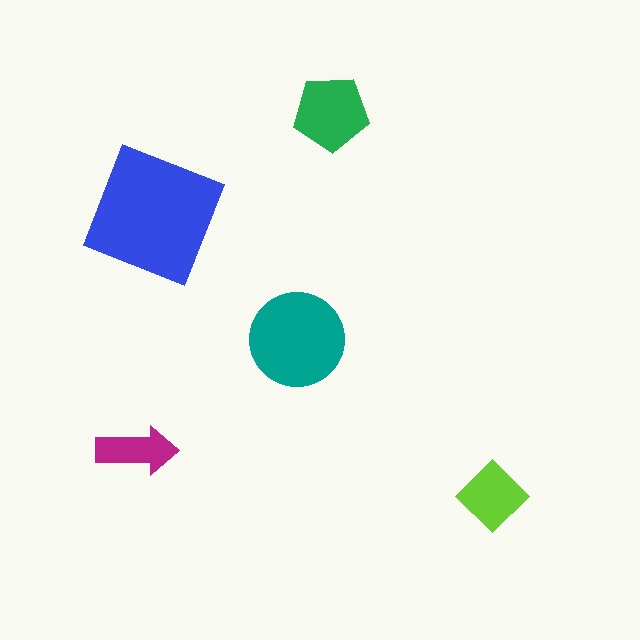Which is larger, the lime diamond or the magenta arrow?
The lime diamond.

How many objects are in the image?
There are 5 objects in the image.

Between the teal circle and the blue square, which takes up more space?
The blue square.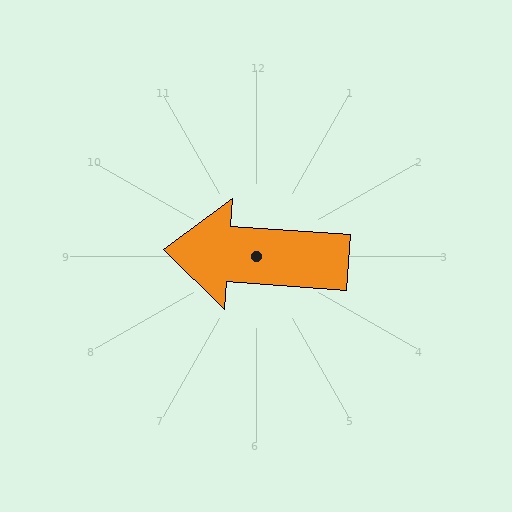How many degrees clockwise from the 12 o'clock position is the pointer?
Approximately 274 degrees.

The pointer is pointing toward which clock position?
Roughly 9 o'clock.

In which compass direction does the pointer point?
West.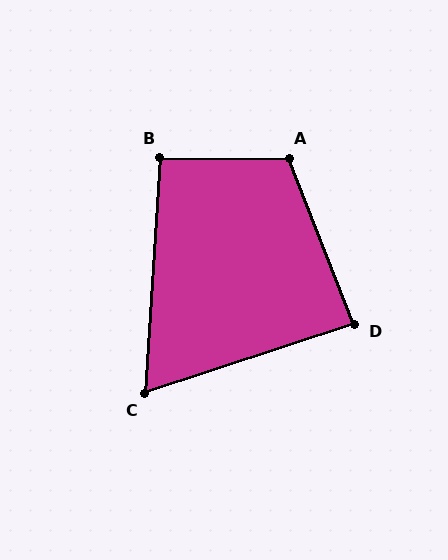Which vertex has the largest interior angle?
A, at approximately 112 degrees.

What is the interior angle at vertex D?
Approximately 87 degrees (approximately right).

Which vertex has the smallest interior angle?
C, at approximately 68 degrees.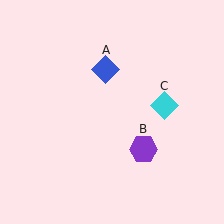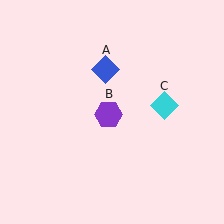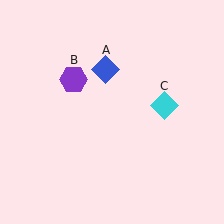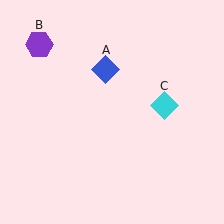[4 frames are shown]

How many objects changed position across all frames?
1 object changed position: purple hexagon (object B).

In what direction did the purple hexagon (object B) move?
The purple hexagon (object B) moved up and to the left.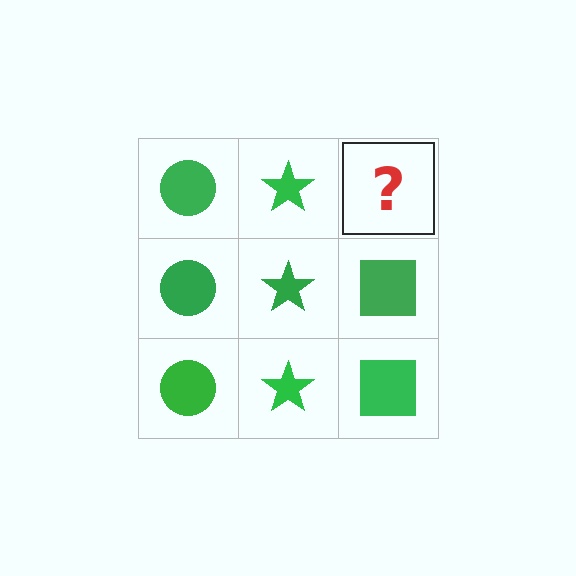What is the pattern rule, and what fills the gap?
The rule is that each column has a consistent shape. The gap should be filled with a green square.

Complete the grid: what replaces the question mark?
The question mark should be replaced with a green square.